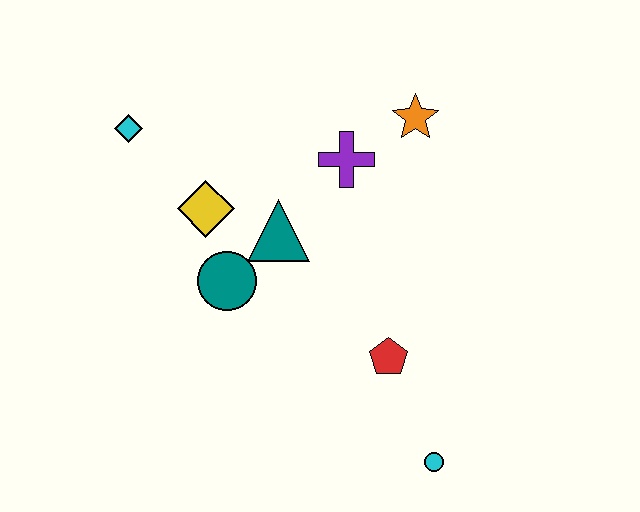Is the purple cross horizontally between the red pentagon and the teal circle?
Yes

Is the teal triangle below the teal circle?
No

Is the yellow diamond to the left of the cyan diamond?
No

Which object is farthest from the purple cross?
The cyan circle is farthest from the purple cross.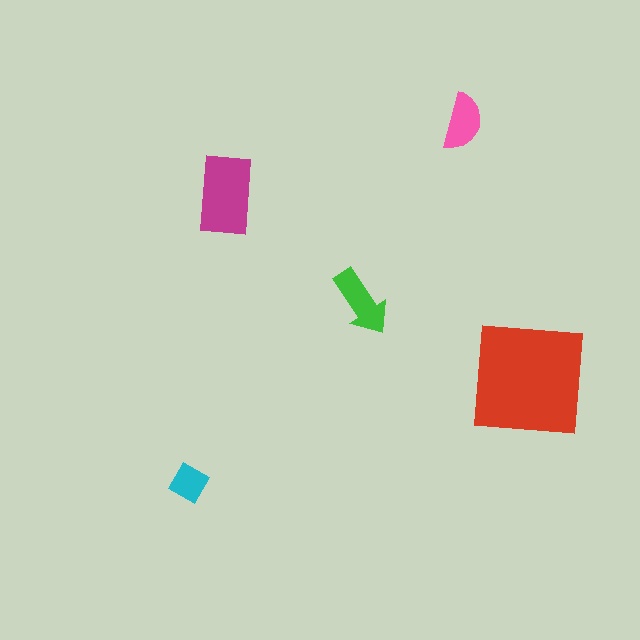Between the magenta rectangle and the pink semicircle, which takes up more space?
The magenta rectangle.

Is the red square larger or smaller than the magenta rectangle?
Larger.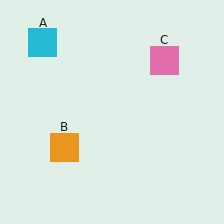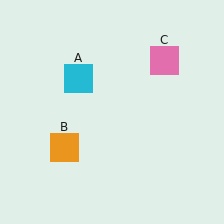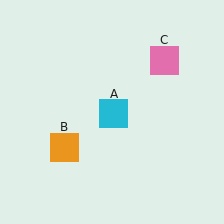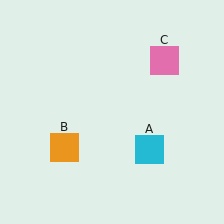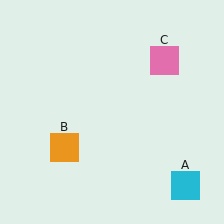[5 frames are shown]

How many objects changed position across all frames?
1 object changed position: cyan square (object A).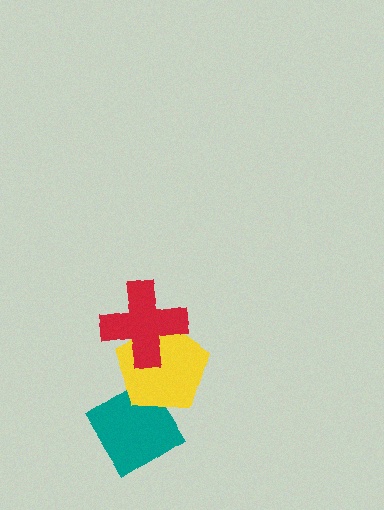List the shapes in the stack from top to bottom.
From top to bottom: the red cross, the yellow pentagon, the teal diamond.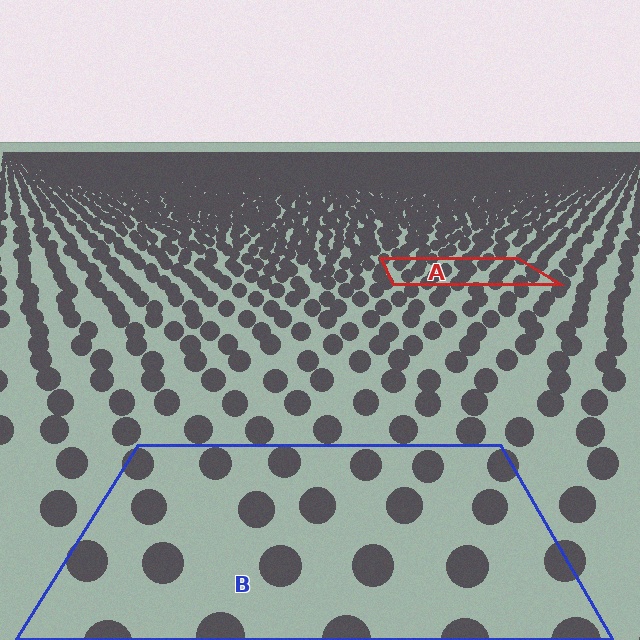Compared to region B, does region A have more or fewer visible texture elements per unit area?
Region A has more texture elements per unit area — they are packed more densely because it is farther away.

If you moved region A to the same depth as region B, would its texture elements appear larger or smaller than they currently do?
They would appear larger. At a closer depth, the same texture elements are projected at a bigger on-screen size.